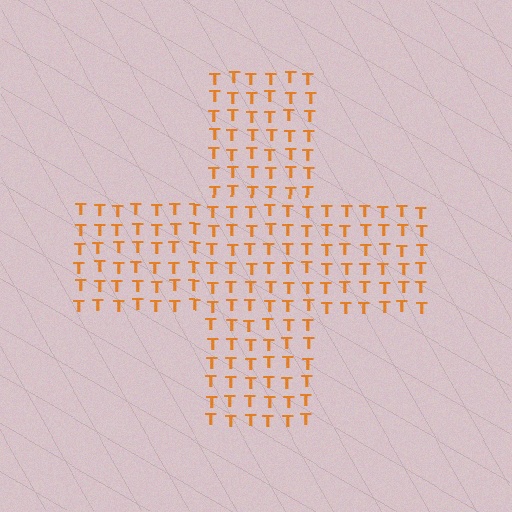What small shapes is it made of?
It is made of small letter T's.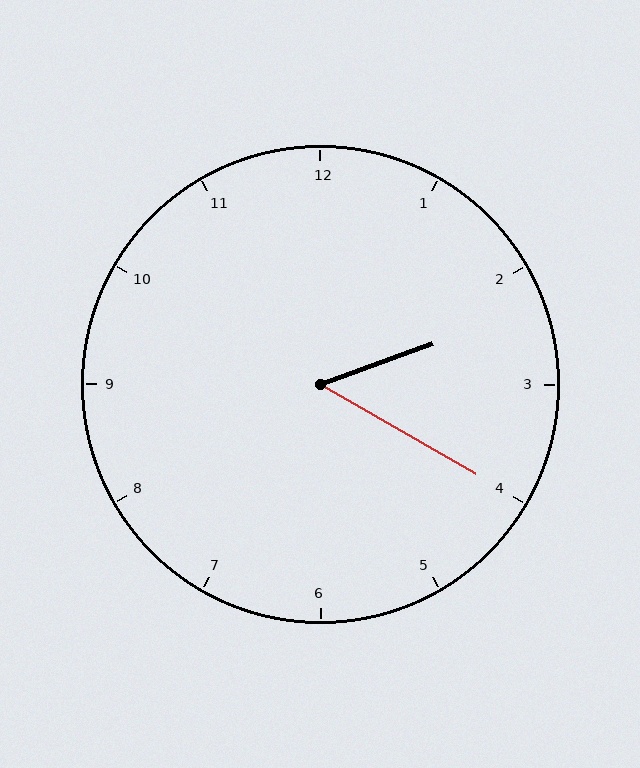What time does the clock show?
2:20.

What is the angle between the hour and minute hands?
Approximately 50 degrees.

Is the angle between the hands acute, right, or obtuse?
It is acute.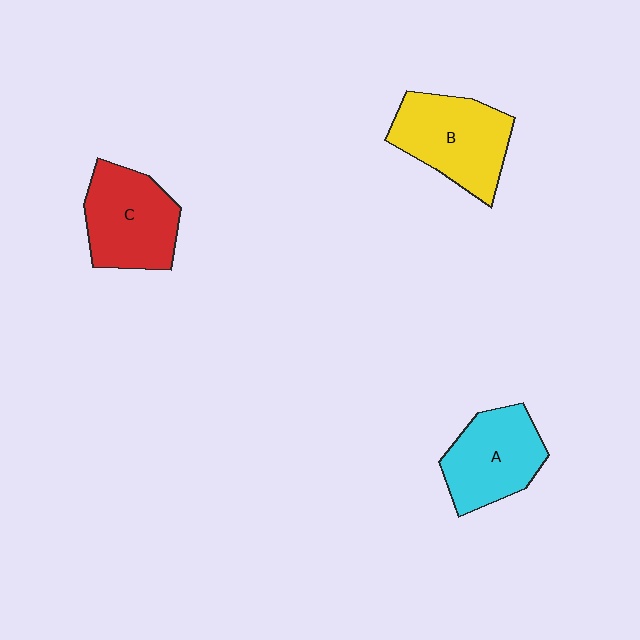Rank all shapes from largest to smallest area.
From largest to smallest: B (yellow), C (red), A (cyan).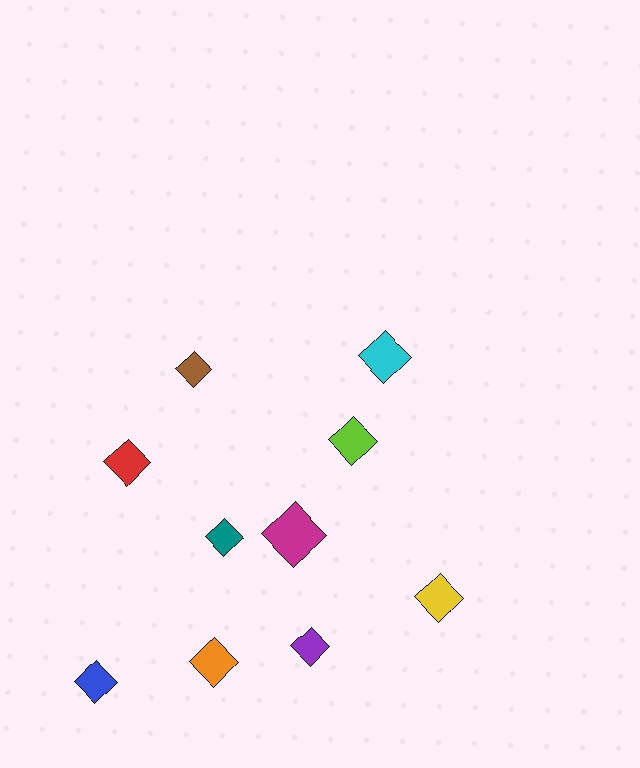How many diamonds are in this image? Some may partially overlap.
There are 10 diamonds.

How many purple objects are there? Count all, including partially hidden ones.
There is 1 purple object.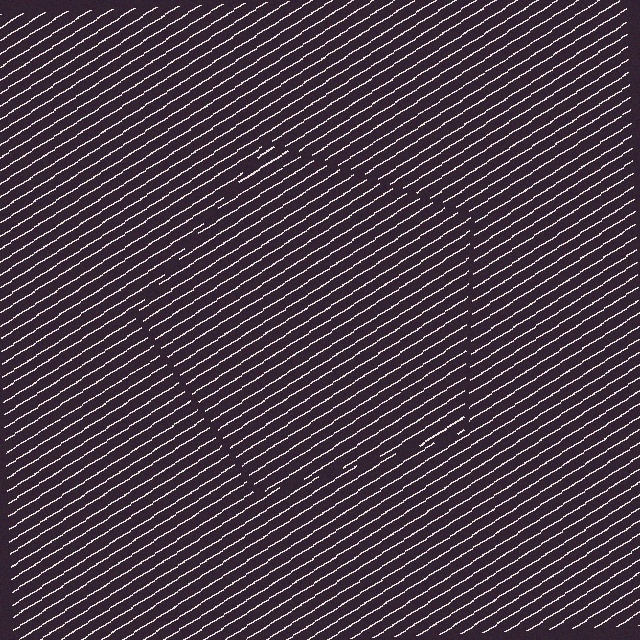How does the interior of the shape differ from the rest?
The interior of the shape contains the same grating, shifted by half a period — the contour is defined by the phase discontinuity where line-ends from the inner and outer gratings abut.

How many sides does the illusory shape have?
5 sides — the line-ends trace a pentagon.